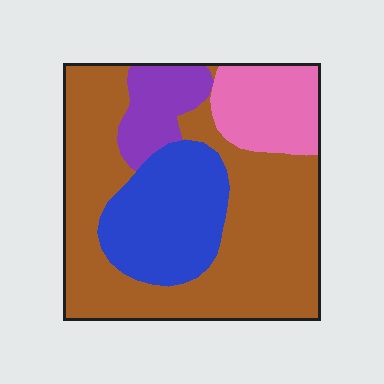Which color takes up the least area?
Purple, at roughly 10%.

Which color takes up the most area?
Brown, at roughly 55%.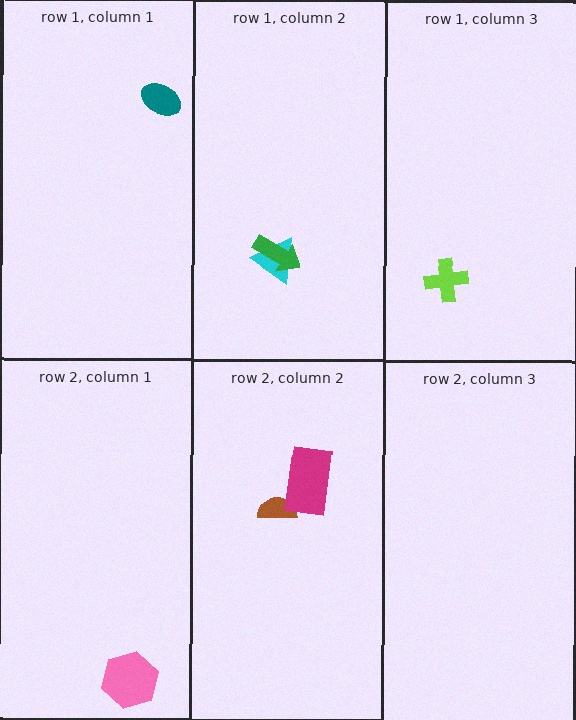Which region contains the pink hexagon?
The row 2, column 1 region.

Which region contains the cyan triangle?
The row 1, column 2 region.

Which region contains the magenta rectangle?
The row 2, column 2 region.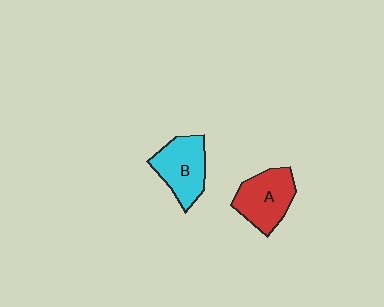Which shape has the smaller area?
Shape B (cyan).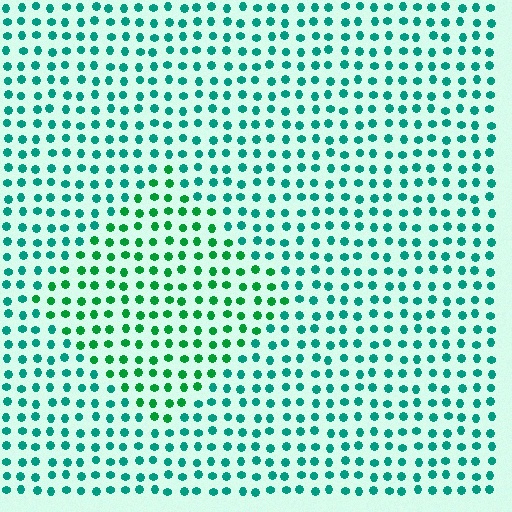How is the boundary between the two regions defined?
The boundary is defined purely by a slight shift in hue (about 31 degrees). Spacing, size, and orientation are identical on both sides.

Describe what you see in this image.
The image is filled with small teal elements in a uniform arrangement. A diamond-shaped region is visible where the elements are tinted to a slightly different hue, forming a subtle color boundary.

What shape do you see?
I see a diamond.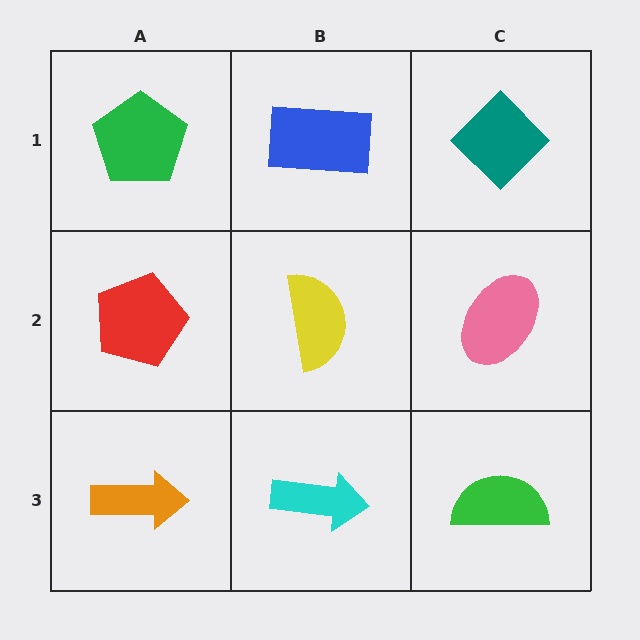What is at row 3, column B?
A cyan arrow.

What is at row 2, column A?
A red pentagon.